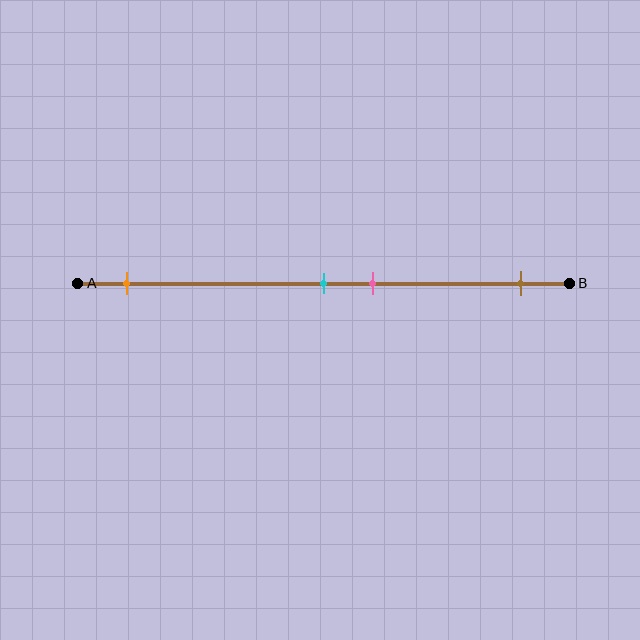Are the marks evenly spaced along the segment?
No, the marks are not evenly spaced.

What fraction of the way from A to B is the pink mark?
The pink mark is approximately 60% (0.6) of the way from A to B.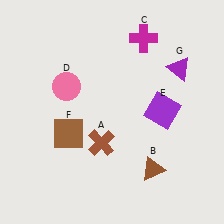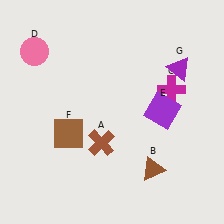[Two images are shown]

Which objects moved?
The objects that moved are: the magenta cross (C), the pink circle (D).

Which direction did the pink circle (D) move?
The pink circle (D) moved up.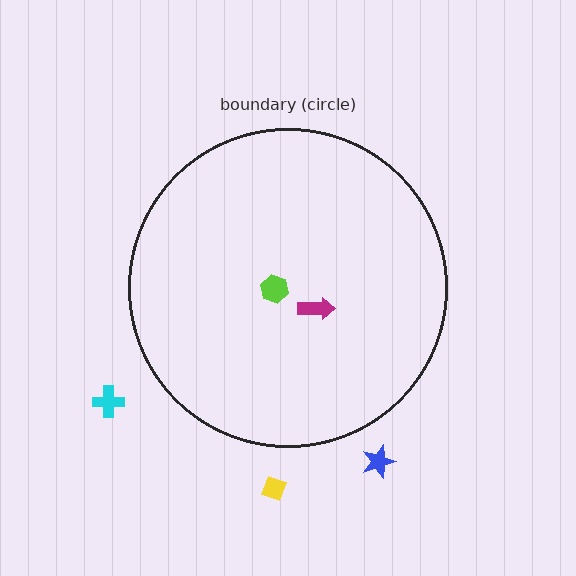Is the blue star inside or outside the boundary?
Outside.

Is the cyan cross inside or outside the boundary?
Outside.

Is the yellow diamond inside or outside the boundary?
Outside.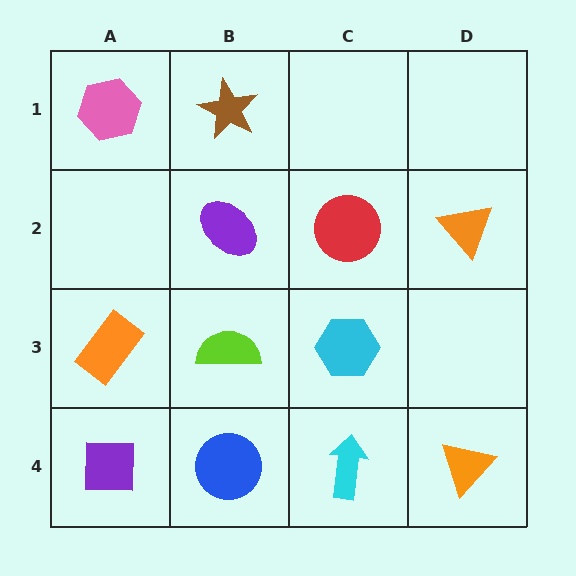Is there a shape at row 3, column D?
No, that cell is empty.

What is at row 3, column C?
A cyan hexagon.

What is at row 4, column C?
A cyan arrow.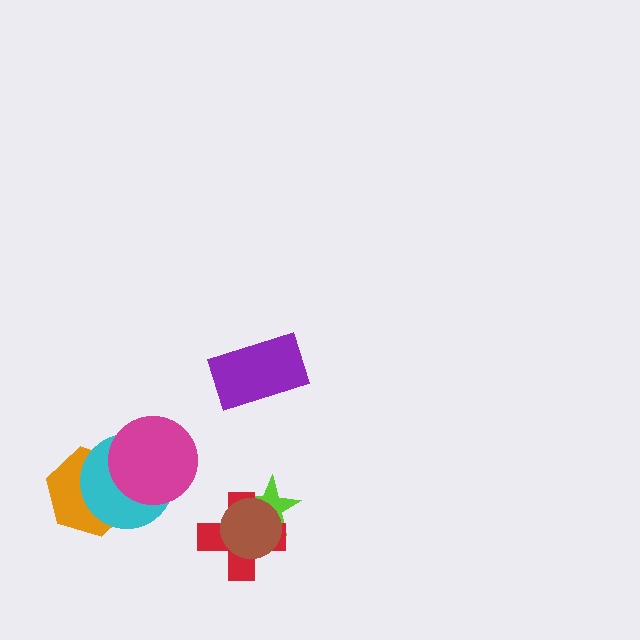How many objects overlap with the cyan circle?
2 objects overlap with the cyan circle.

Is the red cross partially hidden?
Yes, it is partially covered by another shape.